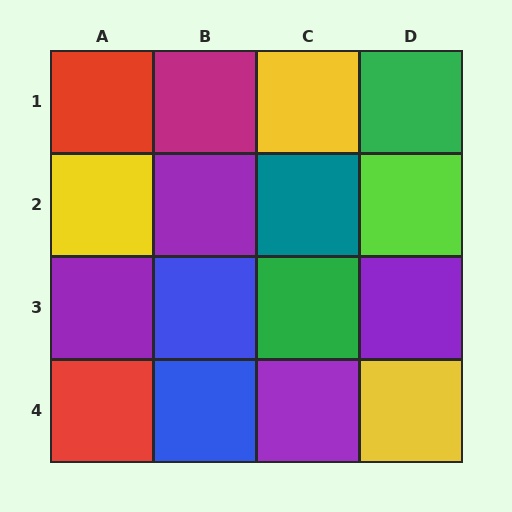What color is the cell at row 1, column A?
Red.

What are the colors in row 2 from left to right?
Yellow, purple, teal, lime.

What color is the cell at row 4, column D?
Yellow.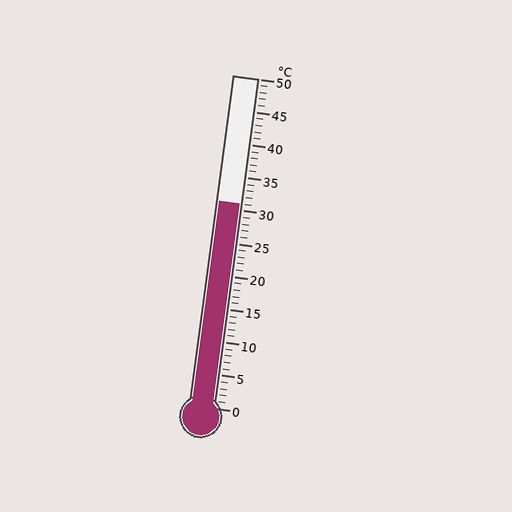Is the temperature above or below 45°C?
The temperature is below 45°C.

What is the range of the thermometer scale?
The thermometer scale ranges from 0°C to 50°C.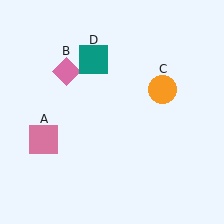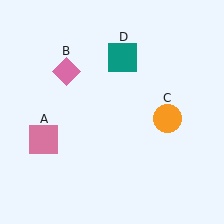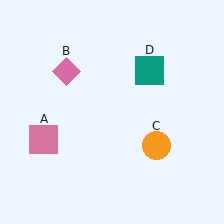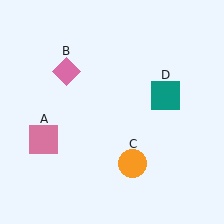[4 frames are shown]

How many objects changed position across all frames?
2 objects changed position: orange circle (object C), teal square (object D).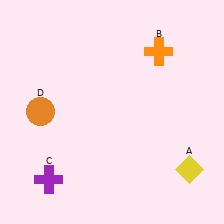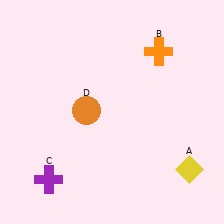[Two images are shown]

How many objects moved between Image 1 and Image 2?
1 object moved between the two images.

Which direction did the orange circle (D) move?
The orange circle (D) moved right.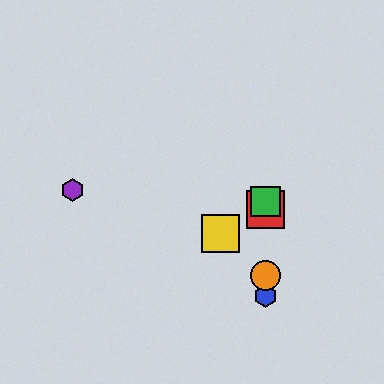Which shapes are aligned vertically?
The red square, the blue hexagon, the green square, the orange circle are aligned vertically.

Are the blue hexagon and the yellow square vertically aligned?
No, the blue hexagon is at x≈265 and the yellow square is at x≈221.